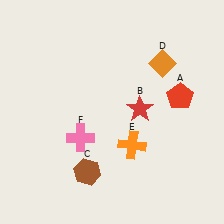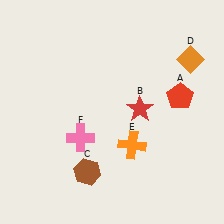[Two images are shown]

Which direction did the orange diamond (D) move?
The orange diamond (D) moved right.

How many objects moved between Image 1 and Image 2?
1 object moved between the two images.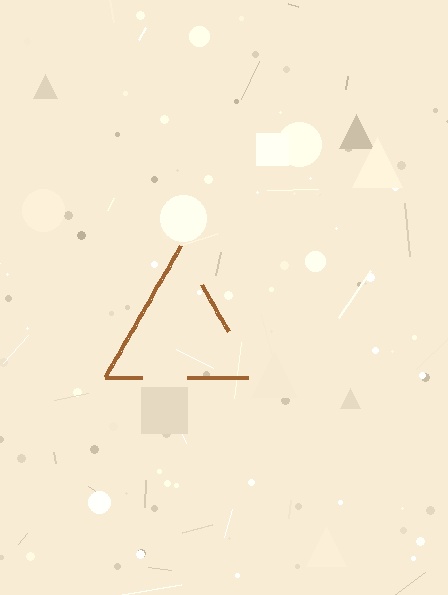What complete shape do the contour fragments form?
The contour fragments form a triangle.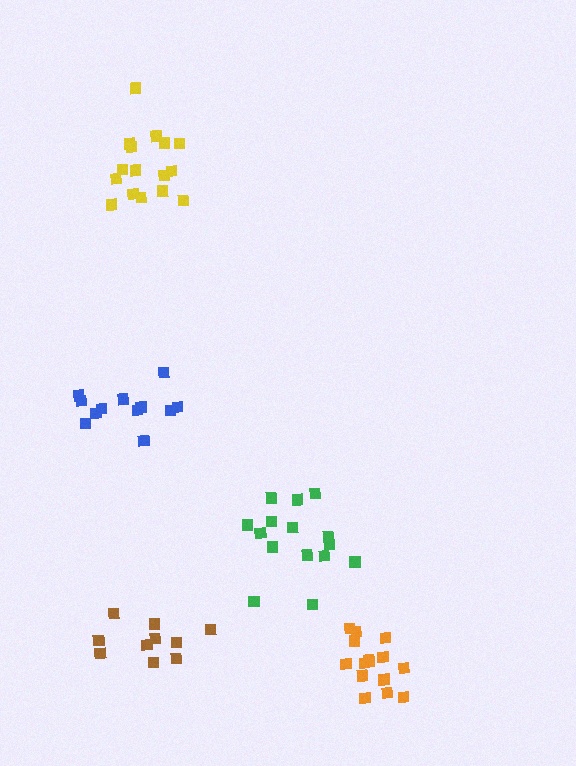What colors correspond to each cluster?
The clusters are colored: brown, orange, blue, green, yellow.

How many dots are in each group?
Group 1: 10 dots, Group 2: 15 dots, Group 3: 12 dots, Group 4: 15 dots, Group 5: 16 dots (68 total).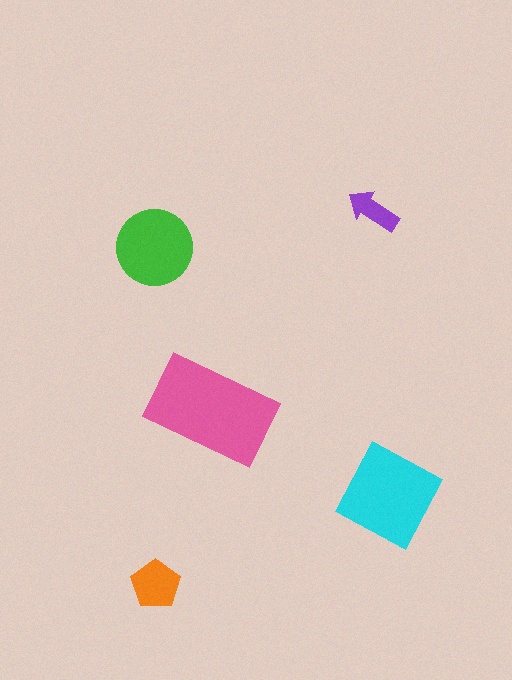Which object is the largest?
The pink rectangle.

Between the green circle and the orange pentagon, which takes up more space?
The green circle.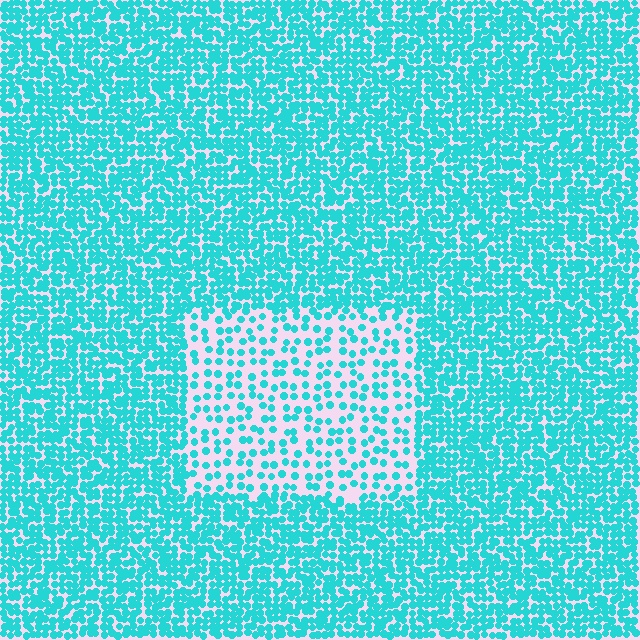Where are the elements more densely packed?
The elements are more densely packed outside the rectangle boundary.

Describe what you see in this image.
The image contains small cyan elements arranged at two different densities. A rectangle-shaped region is visible where the elements are less densely packed than the surrounding area.